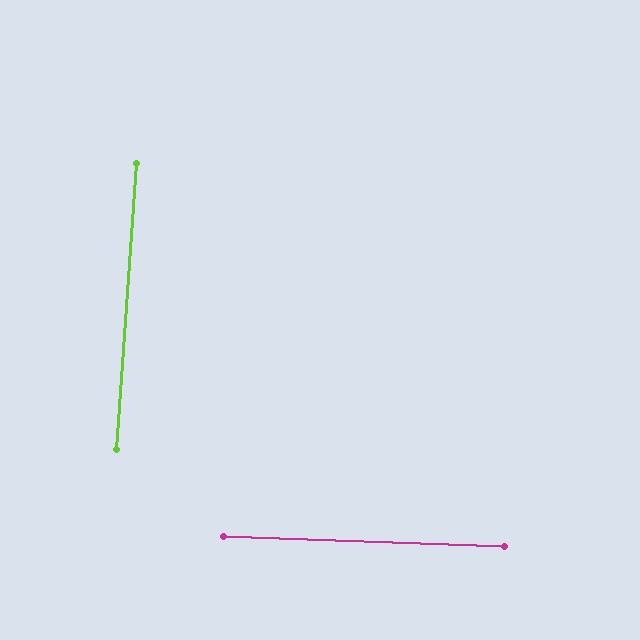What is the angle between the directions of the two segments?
Approximately 88 degrees.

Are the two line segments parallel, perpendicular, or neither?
Perpendicular — they meet at approximately 88°.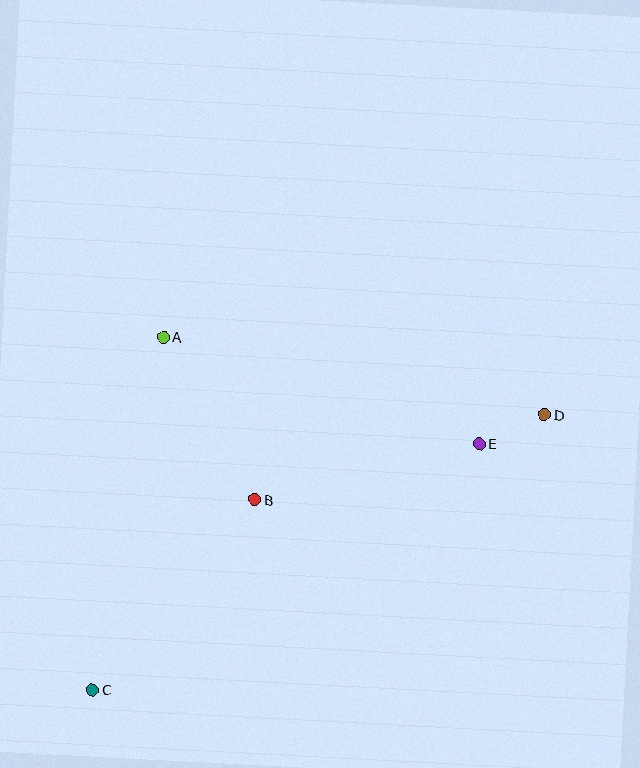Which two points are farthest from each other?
Points C and D are farthest from each other.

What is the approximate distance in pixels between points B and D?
The distance between B and D is approximately 302 pixels.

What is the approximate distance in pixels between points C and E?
The distance between C and E is approximately 458 pixels.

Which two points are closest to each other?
Points D and E are closest to each other.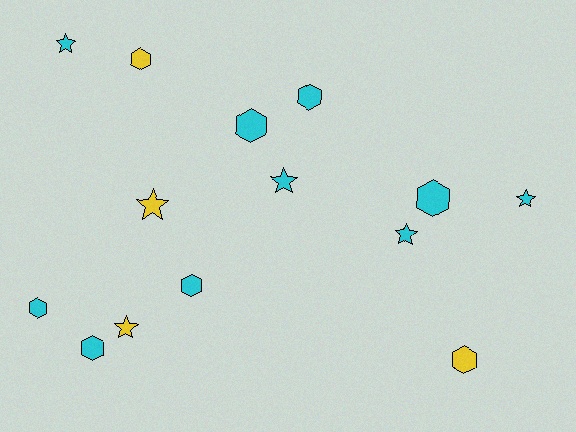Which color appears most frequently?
Cyan, with 10 objects.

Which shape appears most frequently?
Hexagon, with 8 objects.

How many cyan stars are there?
There are 4 cyan stars.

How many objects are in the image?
There are 14 objects.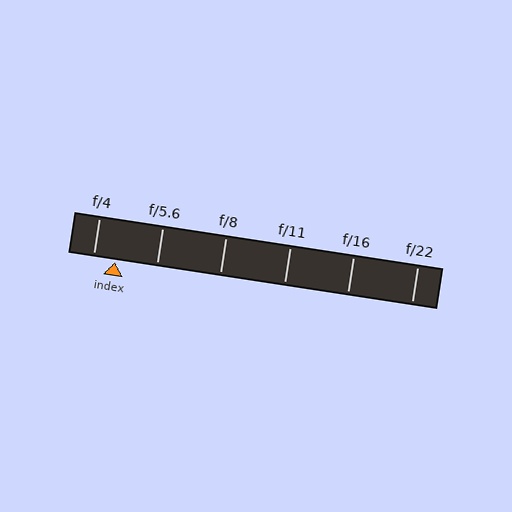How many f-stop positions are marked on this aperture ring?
There are 6 f-stop positions marked.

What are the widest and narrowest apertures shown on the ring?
The widest aperture shown is f/4 and the narrowest is f/22.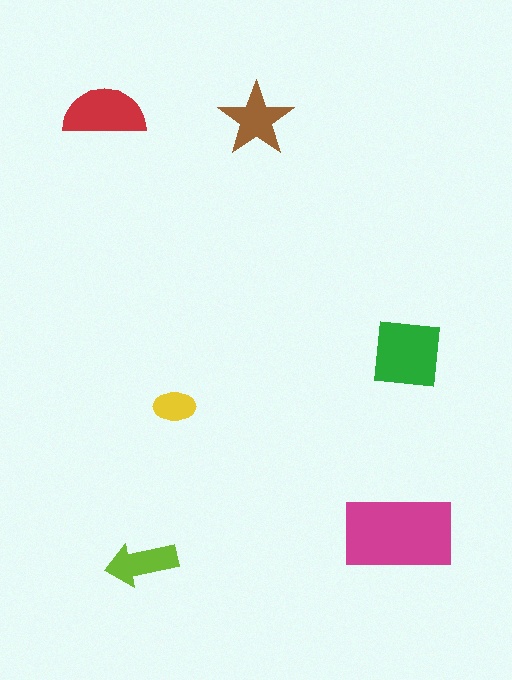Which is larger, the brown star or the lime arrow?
The brown star.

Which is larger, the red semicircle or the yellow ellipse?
The red semicircle.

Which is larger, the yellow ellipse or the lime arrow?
The lime arrow.